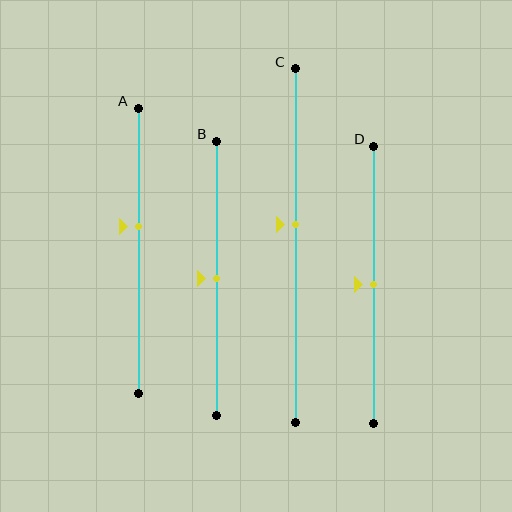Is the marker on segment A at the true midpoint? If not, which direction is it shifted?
No, the marker on segment A is shifted upward by about 9% of the segment length.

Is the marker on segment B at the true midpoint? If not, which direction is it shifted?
Yes, the marker on segment B is at the true midpoint.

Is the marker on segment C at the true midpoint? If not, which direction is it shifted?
No, the marker on segment C is shifted upward by about 6% of the segment length.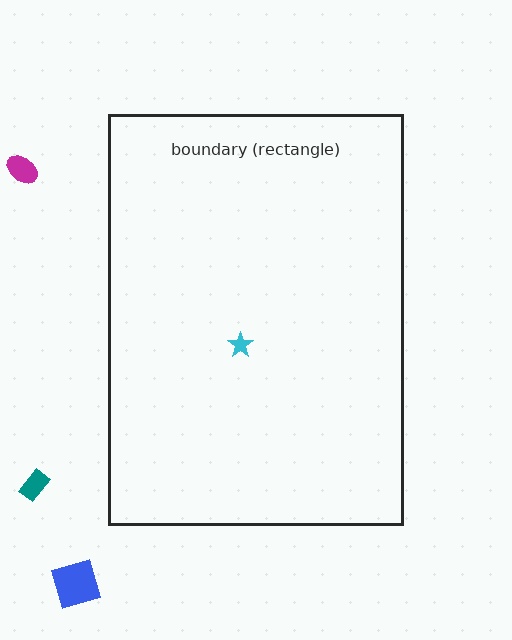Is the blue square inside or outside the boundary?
Outside.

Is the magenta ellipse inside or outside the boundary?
Outside.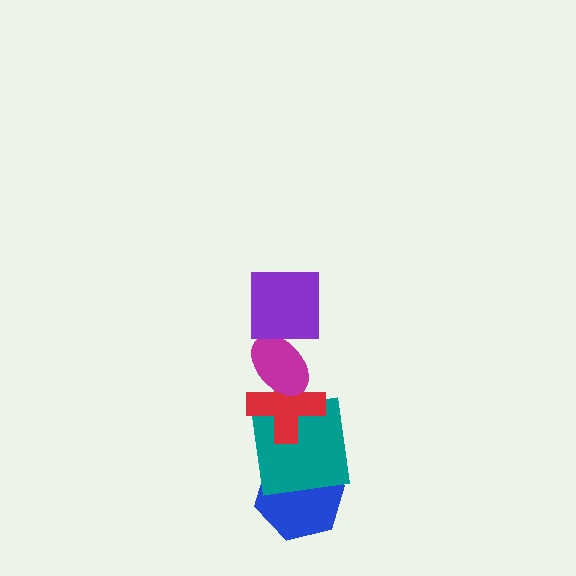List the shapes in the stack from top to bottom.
From top to bottom: the purple square, the magenta ellipse, the red cross, the teal square, the blue hexagon.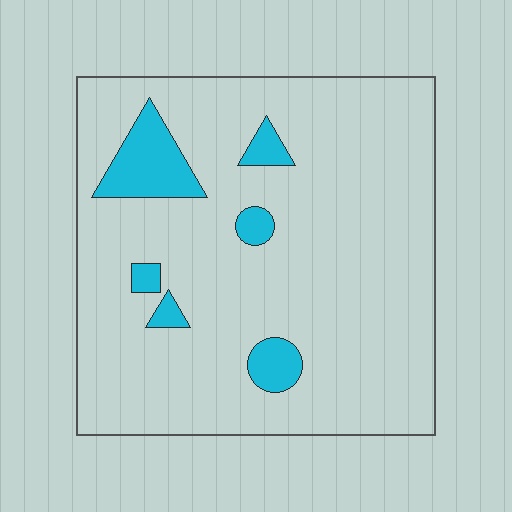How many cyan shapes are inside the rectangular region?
6.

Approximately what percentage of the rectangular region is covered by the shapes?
Approximately 10%.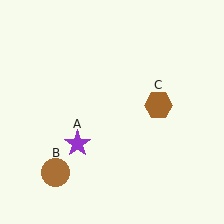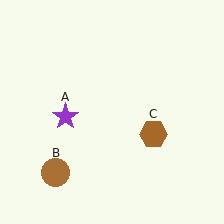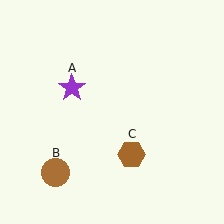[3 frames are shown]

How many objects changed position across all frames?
2 objects changed position: purple star (object A), brown hexagon (object C).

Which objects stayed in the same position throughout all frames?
Brown circle (object B) remained stationary.